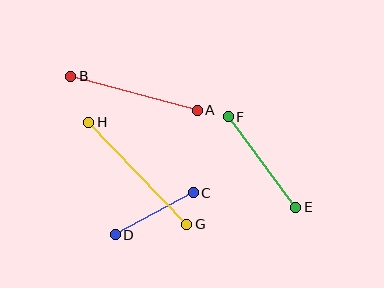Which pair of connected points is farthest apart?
Points G and H are farthest apart.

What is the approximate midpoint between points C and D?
The midpoint is at approximately (154, 214) pixels.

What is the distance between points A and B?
The distance is approximately 131 pixels.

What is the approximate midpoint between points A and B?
The midpoint is at approximately (134, 93) pixels.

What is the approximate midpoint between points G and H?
The midpoint is at approximately (138, 173) pixels.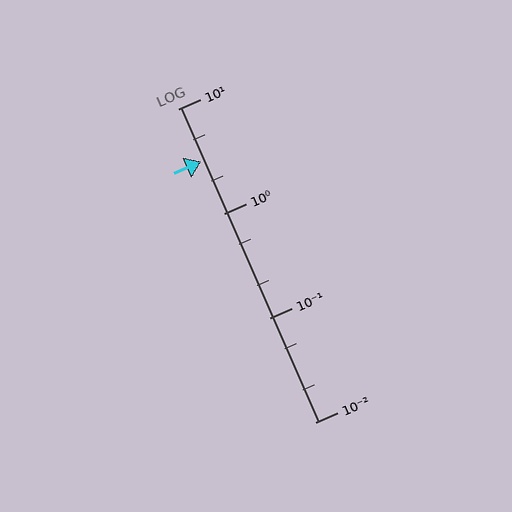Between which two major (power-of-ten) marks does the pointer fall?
The pointer is between 1 and 10.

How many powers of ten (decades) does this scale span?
The scale spans 3 decades, from 0.01 to 10.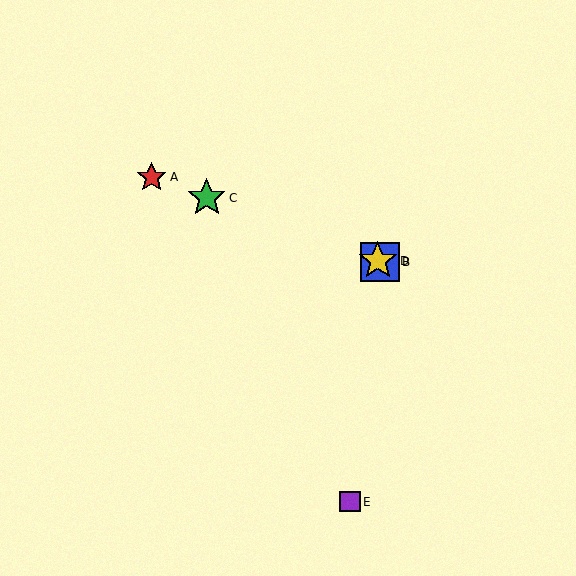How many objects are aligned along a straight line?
4 objects (A, B, C, D) are aligned along a straight line.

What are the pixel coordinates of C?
Object C is at (207, 198).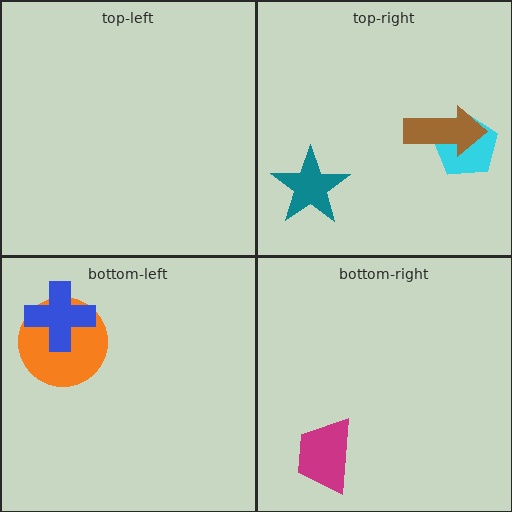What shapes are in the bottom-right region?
The magenta trapezoid.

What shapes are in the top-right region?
The teal star, the cyan pentagon, the brown arrow.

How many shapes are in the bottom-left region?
2.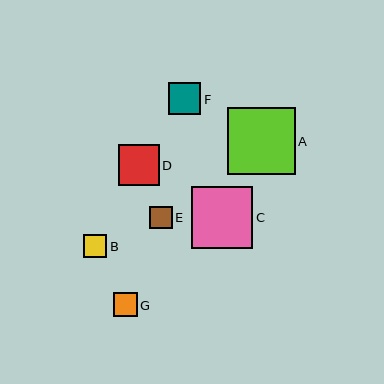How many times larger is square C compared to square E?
Square C is approximately 2.7 times the size of square E.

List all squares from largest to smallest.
From largest to smallest: A, C, D, F, G, B, E.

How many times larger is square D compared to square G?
Square D is approximately 1.7 times the size of square G.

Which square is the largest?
Square A is the largest with a size of approximately 67 pixels.